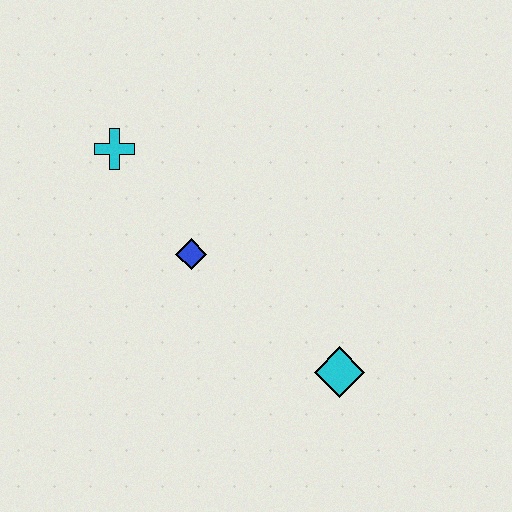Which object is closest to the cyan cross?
The blue diamond is closest to the cyan cross.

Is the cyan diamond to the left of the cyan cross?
No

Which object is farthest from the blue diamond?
The cyan diamond is farthest from the blue diamond.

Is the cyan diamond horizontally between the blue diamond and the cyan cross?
No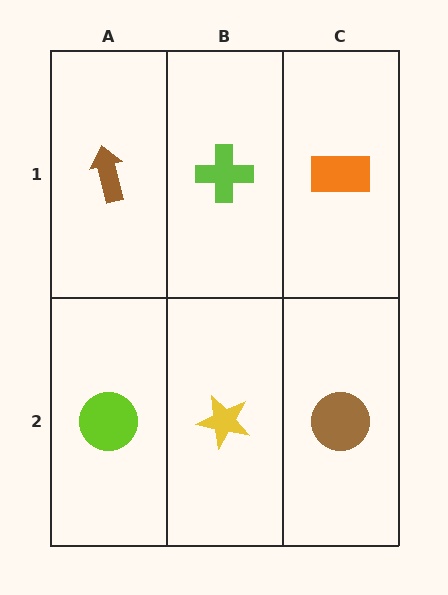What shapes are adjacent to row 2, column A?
A brown arrow (row 1, column A), a yellow star (row 2, column B).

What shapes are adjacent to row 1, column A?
A lime circle (row 2, column A), a lime cross (row 1, column B).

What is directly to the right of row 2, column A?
A yellow star.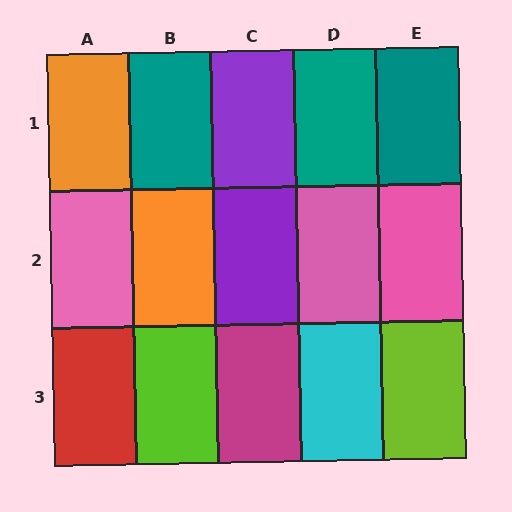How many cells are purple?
2 cells are purple.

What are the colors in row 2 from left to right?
Pink, orange, purple, pink, pink.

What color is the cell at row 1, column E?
Teal.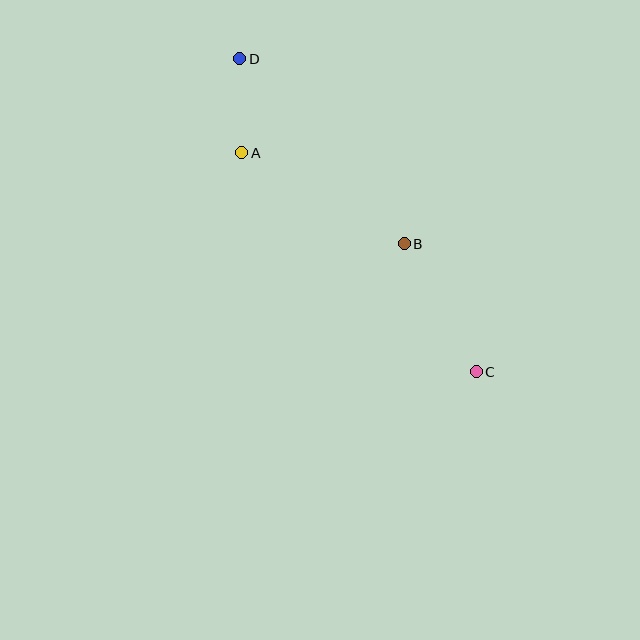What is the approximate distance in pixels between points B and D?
The distance between B and D is approximately 248 pixels.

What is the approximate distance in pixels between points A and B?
The distance between A and B is approximately 187 pixels.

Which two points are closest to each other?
Points A and D are closest to each other.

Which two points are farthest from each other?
Points C and D are farthest from each other.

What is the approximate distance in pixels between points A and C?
The distance between A and C is approximately 321 pixels.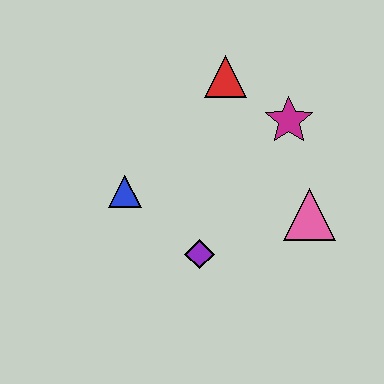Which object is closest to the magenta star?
The red triangle is closest to the magenta star.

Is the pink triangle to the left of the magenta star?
No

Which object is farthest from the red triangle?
The purple diamond is farthest from the red triangle.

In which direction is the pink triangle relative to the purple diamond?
The pink triangle is to the right of the purple diamond.